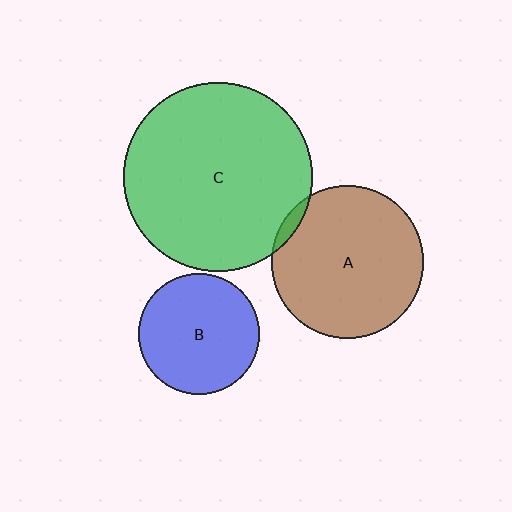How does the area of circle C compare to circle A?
Approximately 1.5 times.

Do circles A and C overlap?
Yes.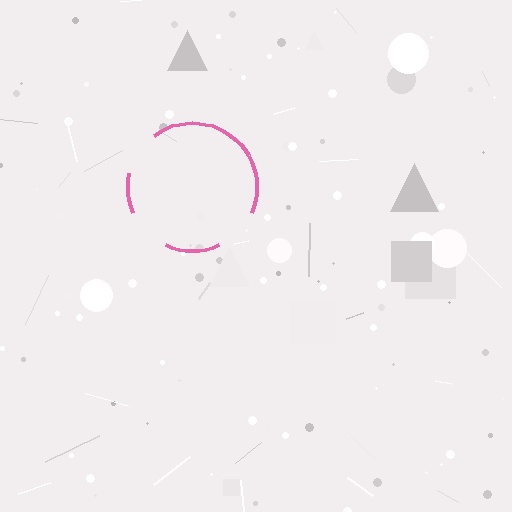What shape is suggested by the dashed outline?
The dashed outline suggests a circle.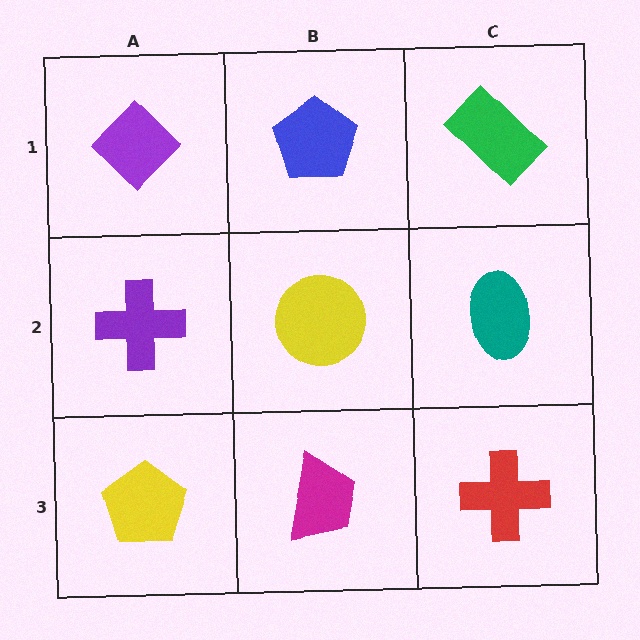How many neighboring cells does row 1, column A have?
2.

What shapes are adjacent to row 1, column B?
A yellow circle (row 2, column B), a purple diamond (row 1, column A), a green rectangle (row 1, column C).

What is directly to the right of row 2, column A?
A yellow circle.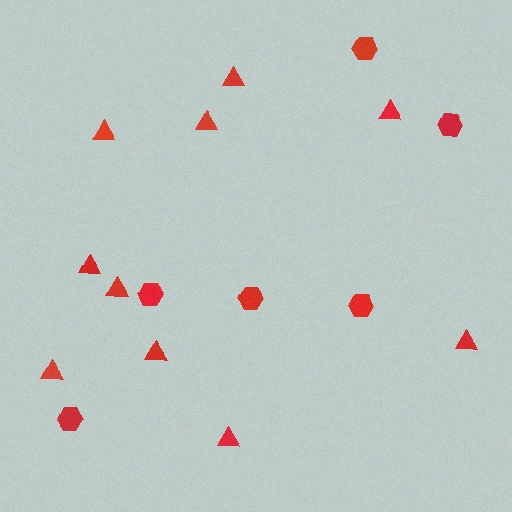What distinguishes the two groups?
There are 2 groups: one group of triangles (10) and one group of hexagons (6).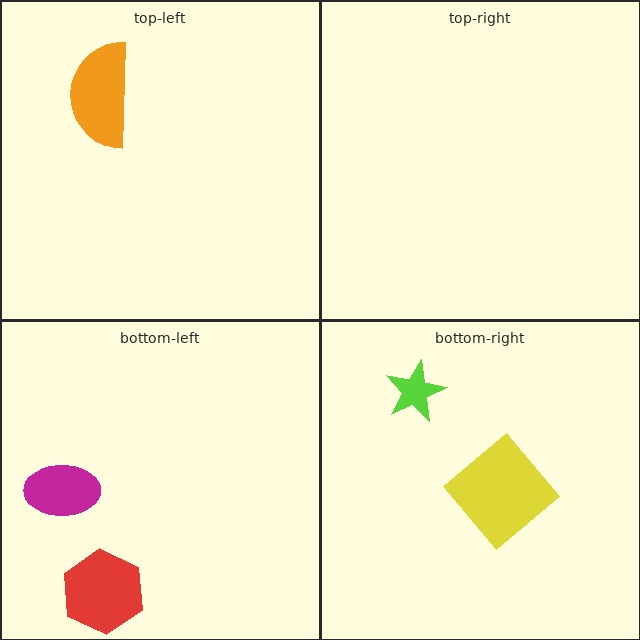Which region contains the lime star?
The bottom-right region.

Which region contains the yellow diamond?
The bottom-right region.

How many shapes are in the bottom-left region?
2.